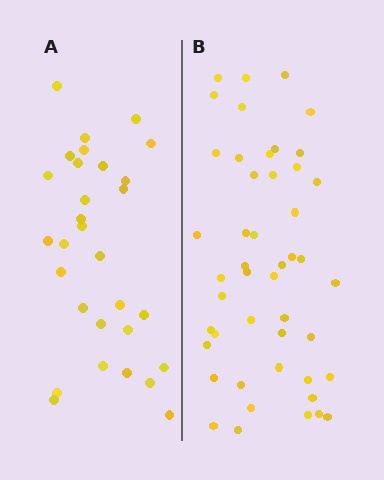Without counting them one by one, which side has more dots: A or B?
Region B (the right region) has more dots.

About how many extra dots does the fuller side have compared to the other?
Region B has approximately 15 more dots than region A.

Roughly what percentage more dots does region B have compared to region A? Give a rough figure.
About 55% more.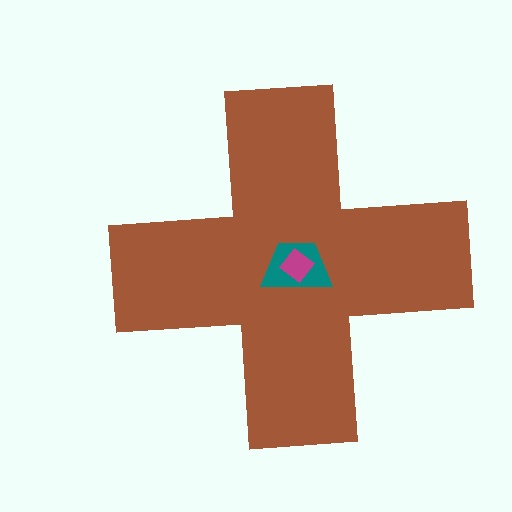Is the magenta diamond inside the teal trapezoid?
Yes.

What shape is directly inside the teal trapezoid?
The magenta diamond.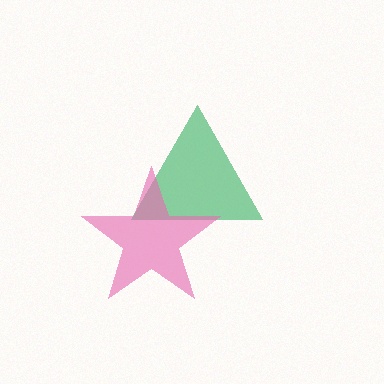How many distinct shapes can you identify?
There are 2 distinct shapes: a green triangle, a pink star.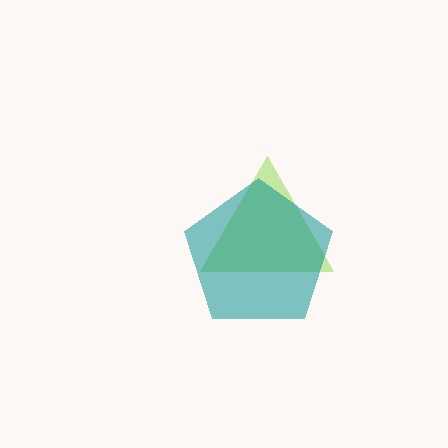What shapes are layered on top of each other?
The layered shapes are: a lime triangle, a teal pentagon.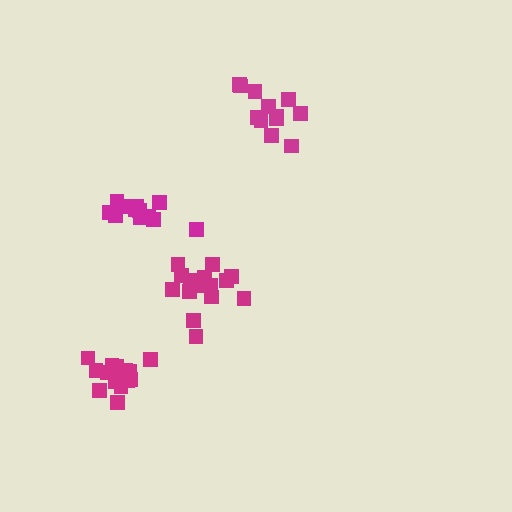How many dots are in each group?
Group 1: 12 dots, Group 2: 15 dots, Group 3: 18 dots, Group 4: 12 dots (57 total).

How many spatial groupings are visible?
There are 4 spatial groupings.